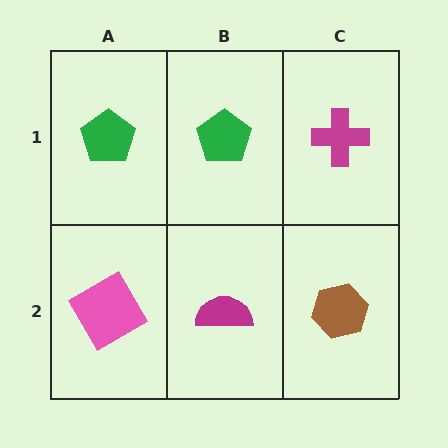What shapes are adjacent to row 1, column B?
A magenta semicircle (row 2, column B), a green pentagon (row 1, column A), a magenta cross (row 1, column C).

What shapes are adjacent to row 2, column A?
A green pentagon (row 1, column A), a magenta semicircle (row 2, column B).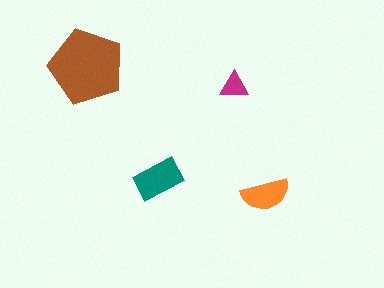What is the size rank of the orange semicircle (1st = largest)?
3rd.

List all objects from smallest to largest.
The magenta triangle, the orange semicircle, the teal rectangle, the brown pentagon.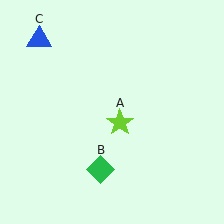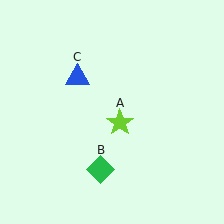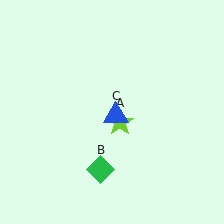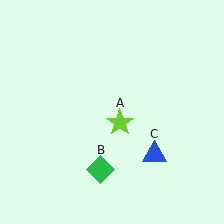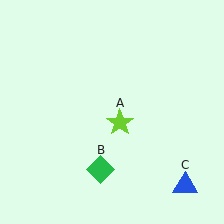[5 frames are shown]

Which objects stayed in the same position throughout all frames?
Lime star (object A) and green diamond (object B) remained stationary.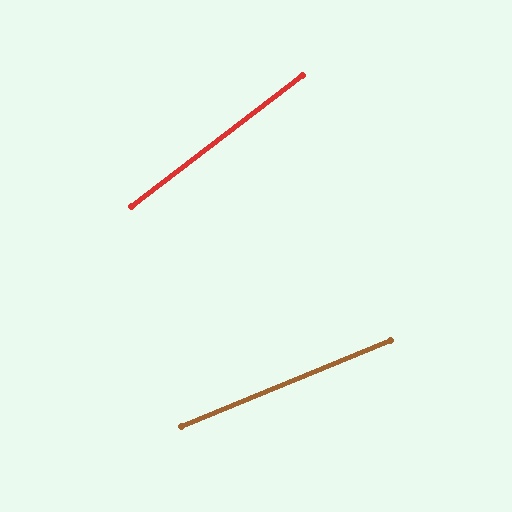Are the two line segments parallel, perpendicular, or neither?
Neither parallel nor perpendicular — they differ by about 15°.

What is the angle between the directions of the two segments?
Approximately 15 degrees.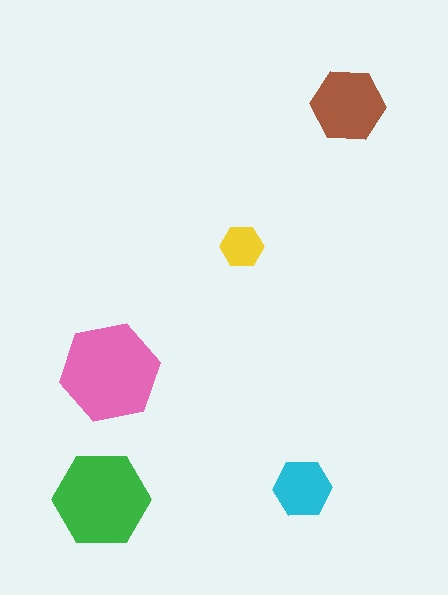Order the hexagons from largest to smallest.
the pink one, the green one, the brown one, the cyan one, the yellow one.